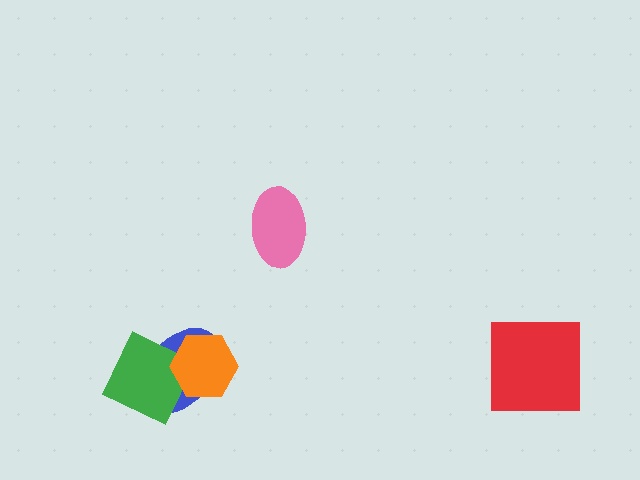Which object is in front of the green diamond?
The orange hexagon is in front of the green diamond.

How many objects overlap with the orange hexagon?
2 objects overlap with the orange hexagon.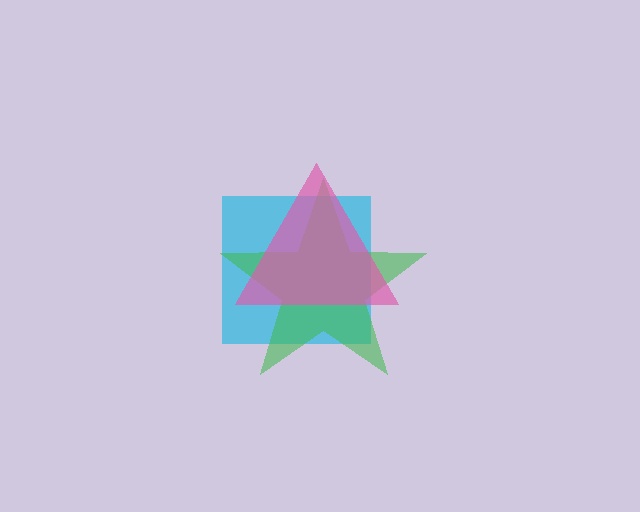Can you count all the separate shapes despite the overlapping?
Yes, there are 3 separate shapes.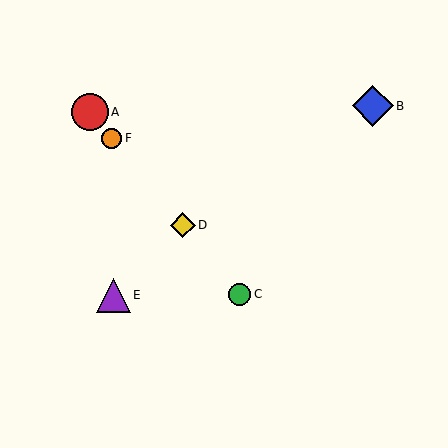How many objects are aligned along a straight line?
4 objects (A, C, D, F) are aligned along a straight line.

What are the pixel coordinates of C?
Object C is at (239, 294).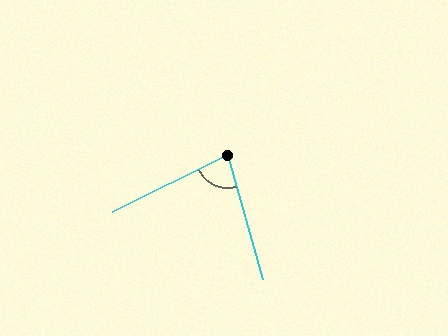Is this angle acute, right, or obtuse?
It is acute.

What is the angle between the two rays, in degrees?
Approximately 80 degrees.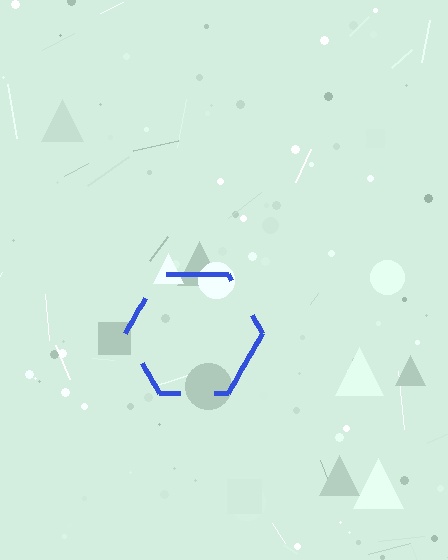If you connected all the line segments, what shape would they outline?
They would outline a hexagon.